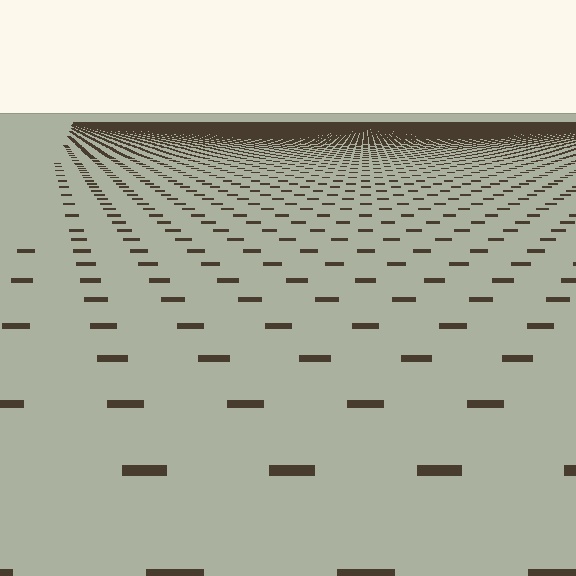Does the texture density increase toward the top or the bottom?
Density increases toward the top.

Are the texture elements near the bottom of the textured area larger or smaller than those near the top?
Larger. Near the bottom, elements are closer to the viewer and appear at a bigger on-screen size.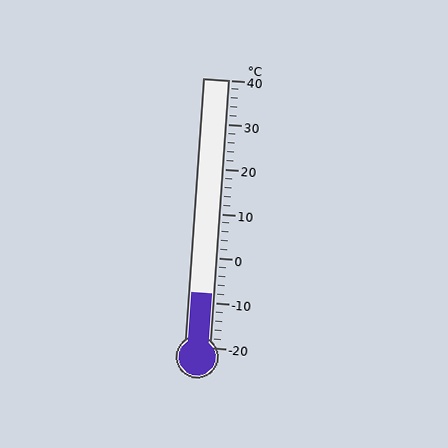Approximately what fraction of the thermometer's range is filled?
The thermometer is filled to approximately 20% of its range.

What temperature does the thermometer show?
The thermometer shows approximately -8°C.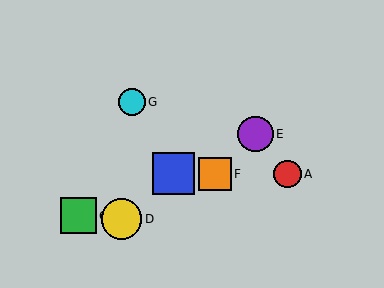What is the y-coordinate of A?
Object A is at y≈174.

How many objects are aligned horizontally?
3 objects (A, B, F) are aligned horizontally.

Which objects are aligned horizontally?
Objects A, B, F are aligned horizontally.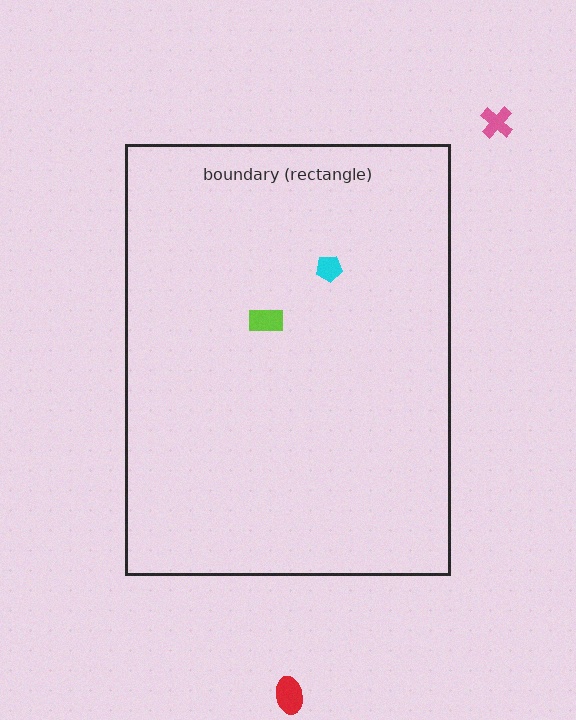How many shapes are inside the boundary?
2 inside, 2 outside.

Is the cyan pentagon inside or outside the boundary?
Inside.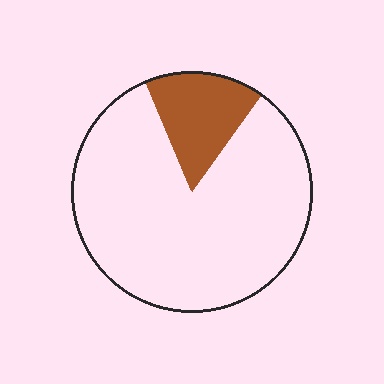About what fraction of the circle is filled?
About one sixth (1/6).